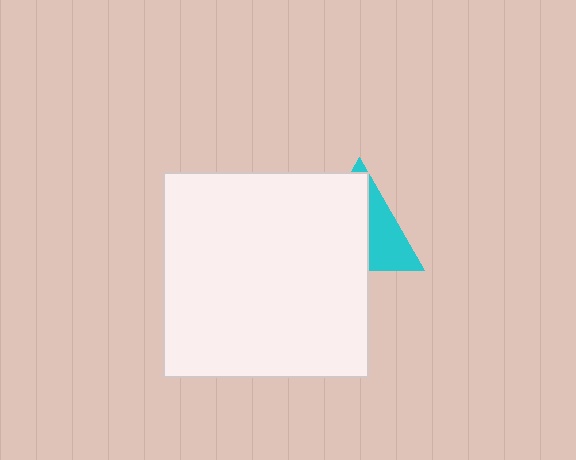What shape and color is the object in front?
The object in front is a white square.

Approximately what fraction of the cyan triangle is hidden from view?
Roughly 62% of the cyan triangle is hidden behind the white square.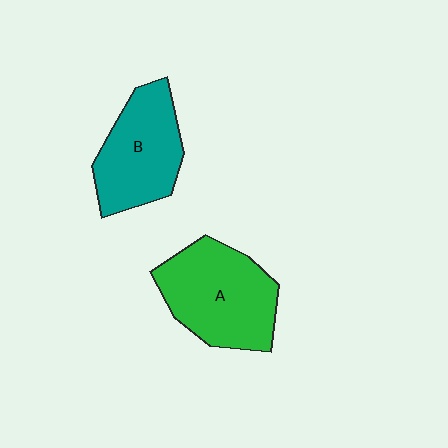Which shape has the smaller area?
Shape B (teal).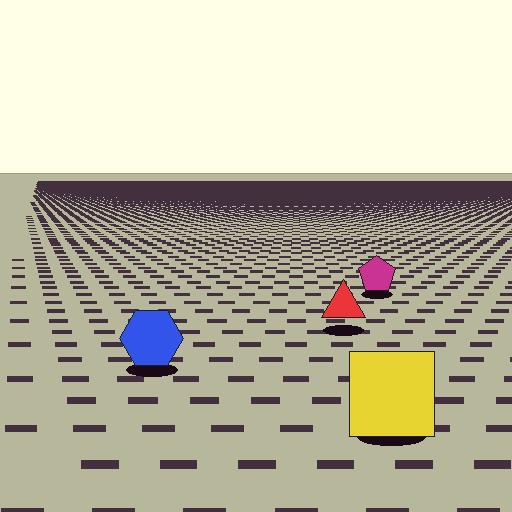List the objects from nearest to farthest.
From nearest to farthest: the yellow square, the blue hexagon, the red triangle, the magenta pentagon.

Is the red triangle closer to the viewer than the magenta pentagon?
Yes. The red triangle is closer — you can tell from the texture gradient: the ground texture is coarser near it.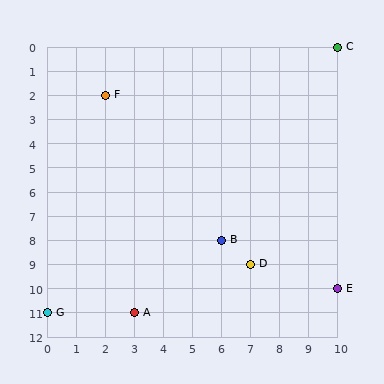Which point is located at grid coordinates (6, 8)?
Point B is at (6, 8).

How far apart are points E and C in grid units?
Points E and C are 10 rows apart.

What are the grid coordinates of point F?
Point F is at grid coordinates (2, 2).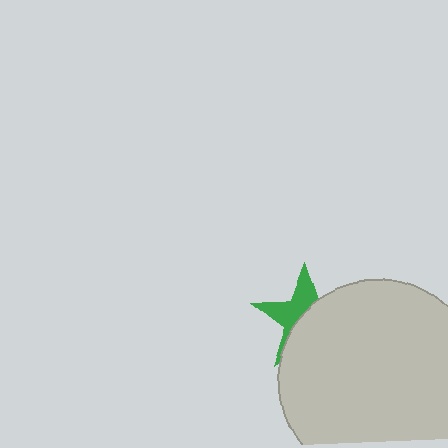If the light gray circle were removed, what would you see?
You would see the complete green star.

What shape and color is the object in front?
The object in front is a light gray circle.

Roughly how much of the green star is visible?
A small part of it is visible (roughly 42%).